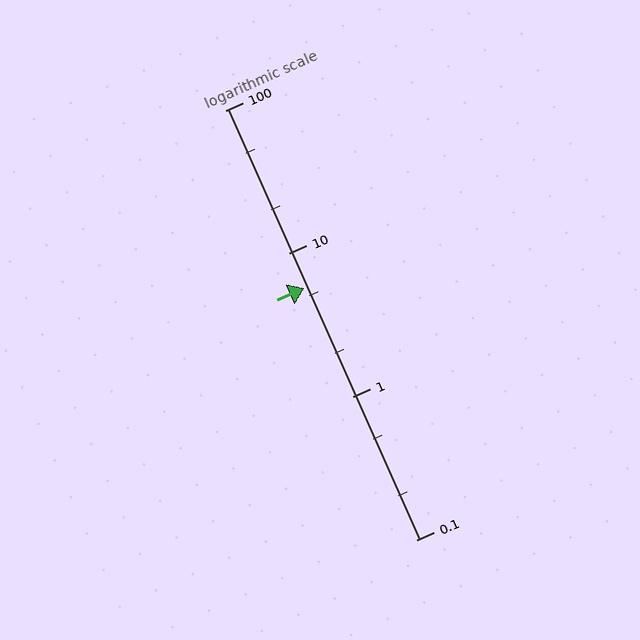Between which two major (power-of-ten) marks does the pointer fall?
The pointer is between 1 and 10.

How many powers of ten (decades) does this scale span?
The scale spans 3 decades, from 0.1 to 100.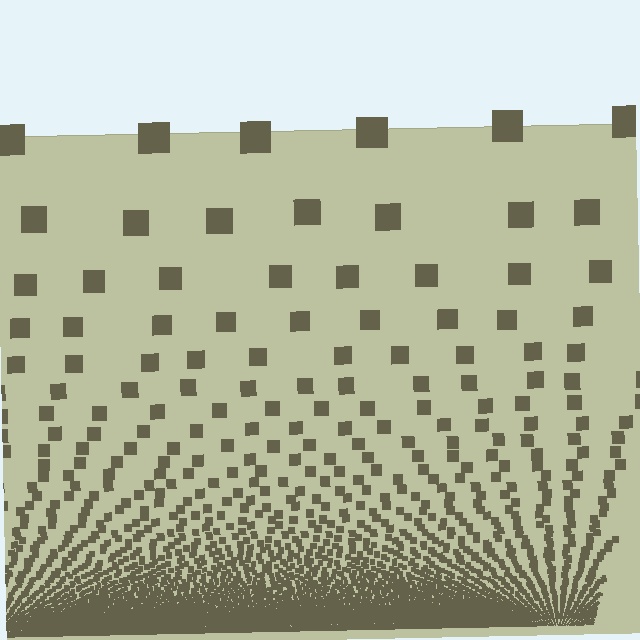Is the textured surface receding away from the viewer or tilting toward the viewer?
The surface appears to tilt toward the viewer. Texture elements get larger and sparser toward the top.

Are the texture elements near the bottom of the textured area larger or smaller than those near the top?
Smaller. The gradient is inverted — elements near the bottom are smaller and denser.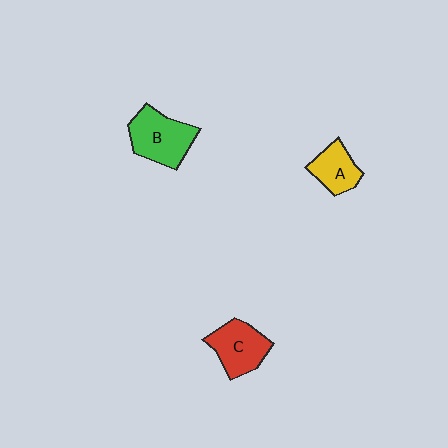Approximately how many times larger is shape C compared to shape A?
Approximately 1.3 times.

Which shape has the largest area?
Shape B (green).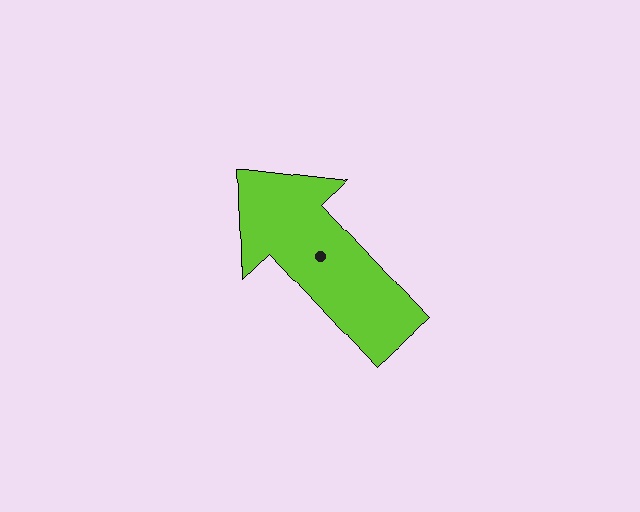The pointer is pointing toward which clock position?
Roughly 11 o'clock.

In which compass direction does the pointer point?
Northwest.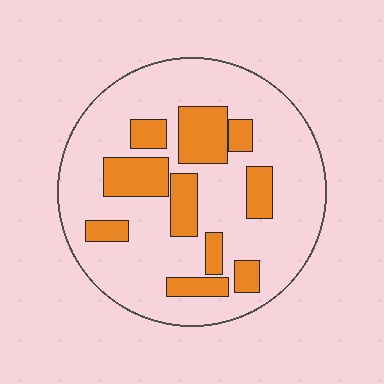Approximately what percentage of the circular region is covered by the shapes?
Approximately 25%.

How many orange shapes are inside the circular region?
10.